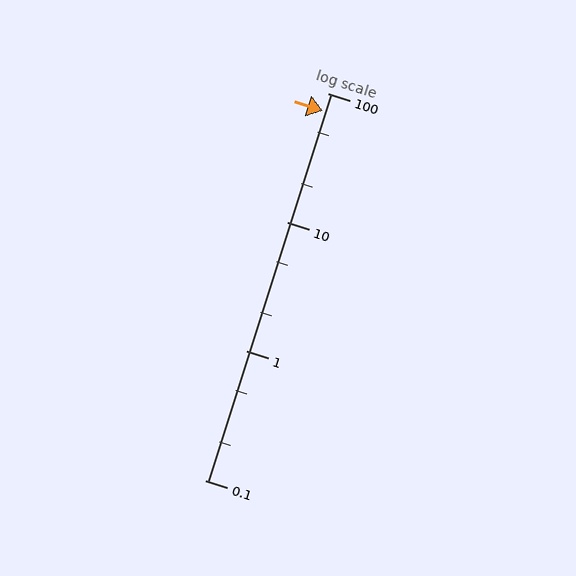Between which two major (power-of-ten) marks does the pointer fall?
The pointer is between 10 and 100.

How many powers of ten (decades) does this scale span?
The scale spans 3 decades, from 0.1 to 100.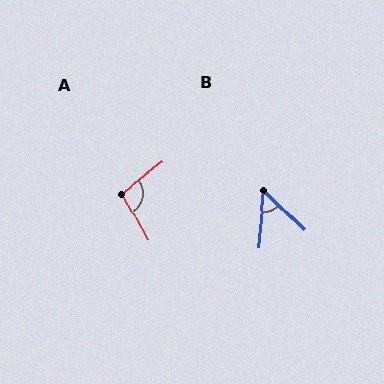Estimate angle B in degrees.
Approximately 51 degrees.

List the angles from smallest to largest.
B (51°), A (98°).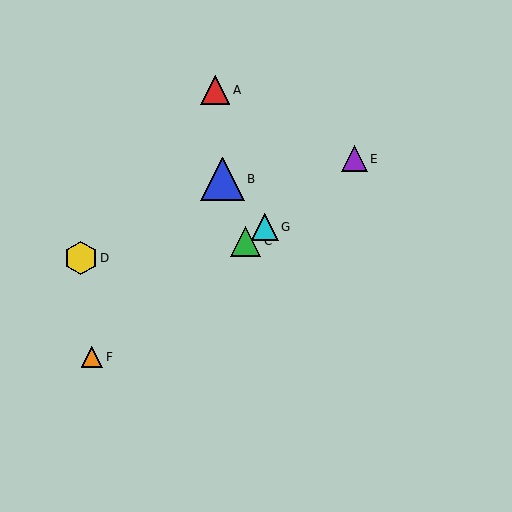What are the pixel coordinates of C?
Object C is at (246, 241).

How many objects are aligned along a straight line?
4 objects (C, E, F, G) are aligned along a straight line.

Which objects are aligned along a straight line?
Objects C, E, F, G are aligned along a straight line.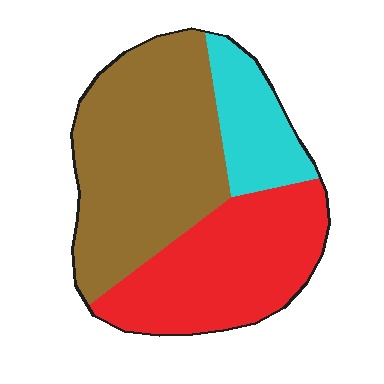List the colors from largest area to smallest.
From largest to smallest: brown, red, cyan.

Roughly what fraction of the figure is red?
Red covers roughly 35% of the figure.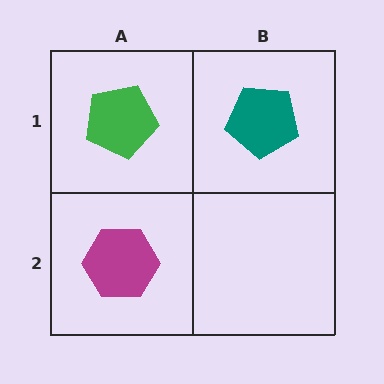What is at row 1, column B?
A teal pentagon.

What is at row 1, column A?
A green pentagon.